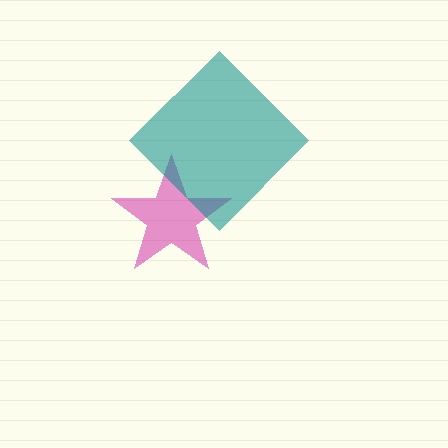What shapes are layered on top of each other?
The layered shapes are: a magenta star, a teal diamond.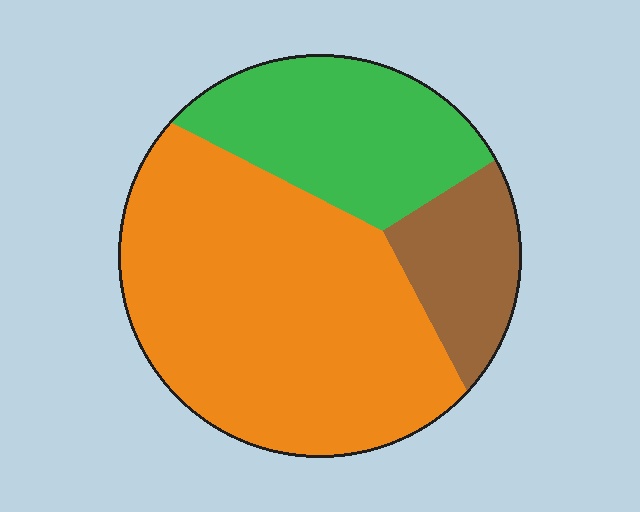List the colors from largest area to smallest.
From largest to smallest: orange, green, brown.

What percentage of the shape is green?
Green takes up about one quarter (1/4) of the shape.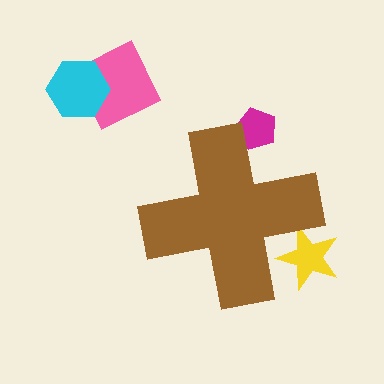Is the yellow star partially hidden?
Yes, the yellow star is partially hidden behind the brown cross.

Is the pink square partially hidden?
No, the pink square is fully visible.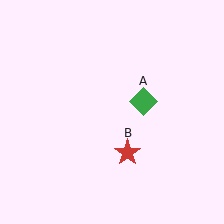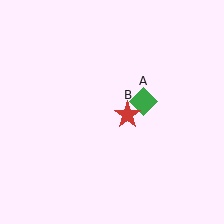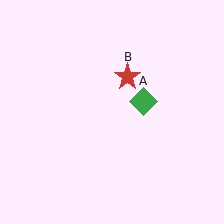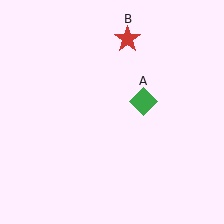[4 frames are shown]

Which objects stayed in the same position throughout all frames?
Green diamond (object A) remained stationary.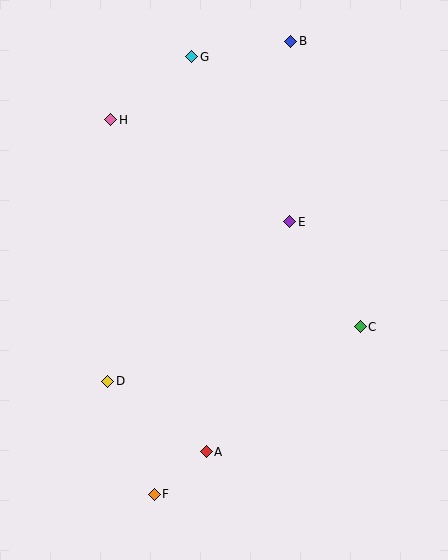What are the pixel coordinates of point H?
Point H is at (111, 120).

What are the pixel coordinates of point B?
Point B is at (291, 41).